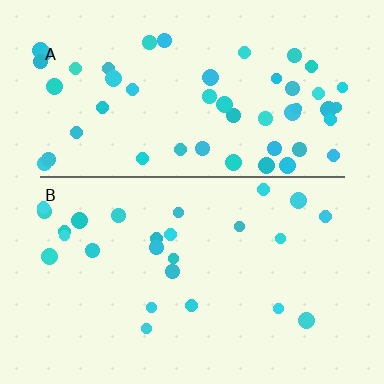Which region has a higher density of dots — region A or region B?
A (the top).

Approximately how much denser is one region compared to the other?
Approximately 2.1× — region A over region B.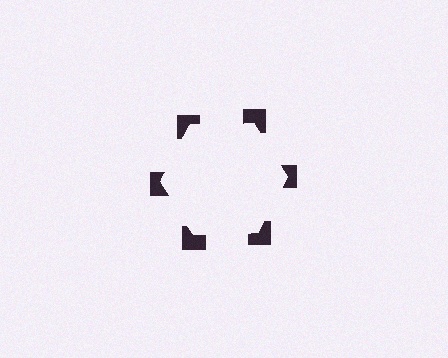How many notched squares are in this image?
There are 6 — one at each vertex of the illusory hexagon.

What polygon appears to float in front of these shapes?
An illusory hexagon — its edges are inferred from the aligned wedge cuts in the notched squares, not physically drawn.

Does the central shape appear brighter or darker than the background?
It typically appears slightly brighter than the background, even though no actual brightness change is drawn.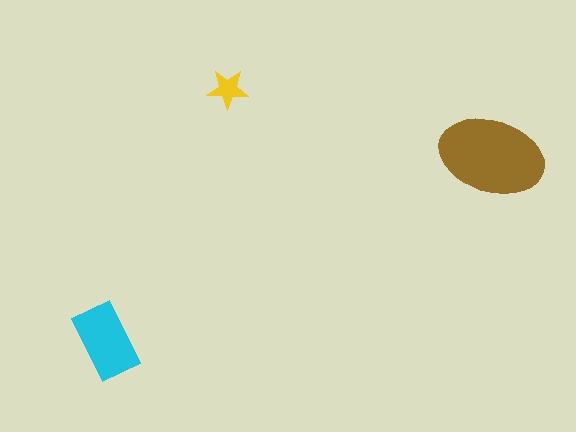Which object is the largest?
The brown ellipse.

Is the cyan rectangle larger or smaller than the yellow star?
Larger.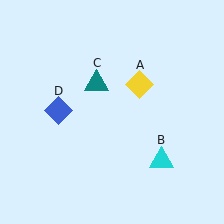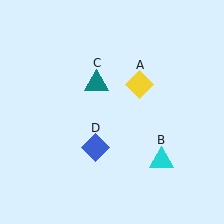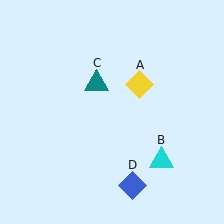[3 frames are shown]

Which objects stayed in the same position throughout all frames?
Yellow diamond (object A) and cyan triangle (object B) and teal triangle (object C) remained stationary.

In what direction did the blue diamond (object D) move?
The blue diamond (object D) moved down and to the right.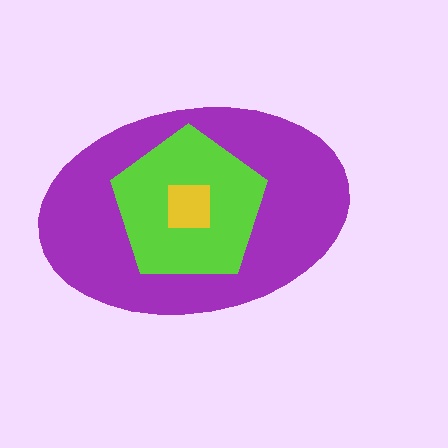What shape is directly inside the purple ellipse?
The lime pentagon.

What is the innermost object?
The yellow square.